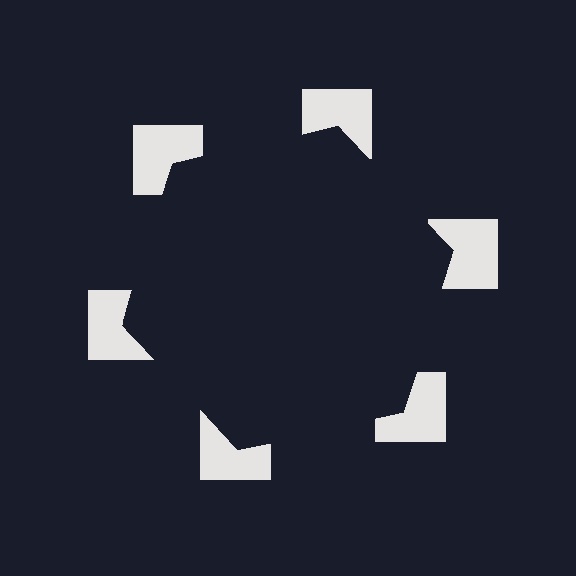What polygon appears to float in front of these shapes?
An illusory hexagon — its edges are inferred from the aligned wedge cuts in the notched squares, not physically drawn.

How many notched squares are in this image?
There are 6 — one at each vertex of the illusory hexagon.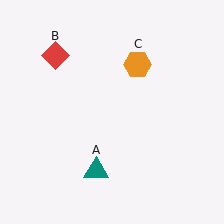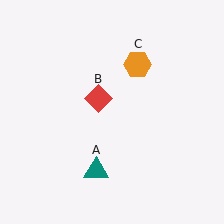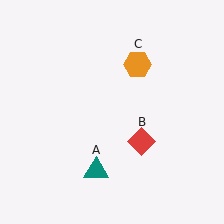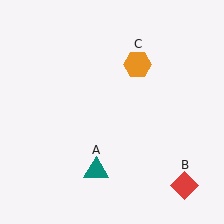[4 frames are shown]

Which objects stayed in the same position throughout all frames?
Teal triangle (object A) and orange hexagon (object C) remained stationary.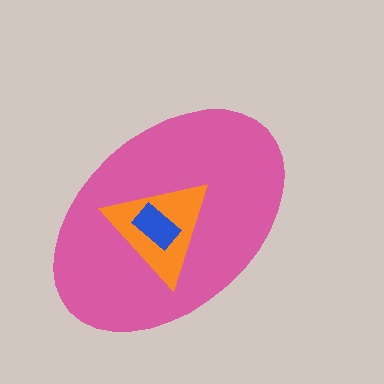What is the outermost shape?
The pink ellipse.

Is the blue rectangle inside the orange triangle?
Yes.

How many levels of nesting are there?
3.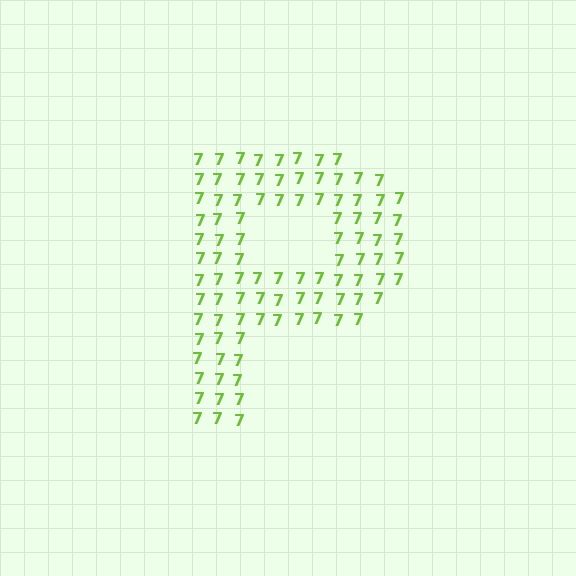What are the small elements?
The small elements are digit 7's.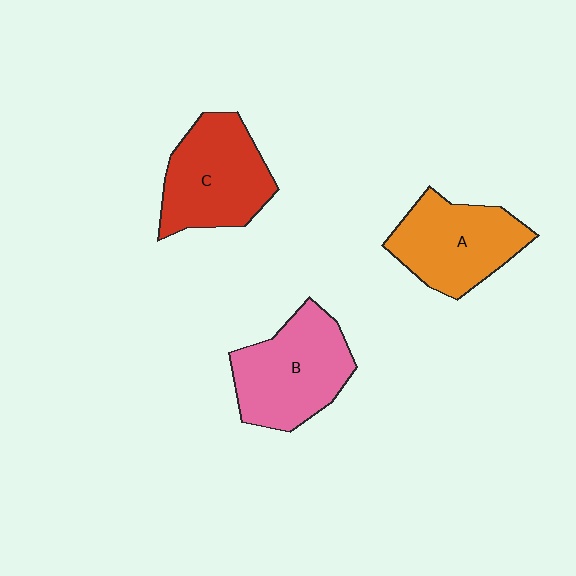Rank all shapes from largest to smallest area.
From largest to smallest: B (pink), C (red), A (orange).